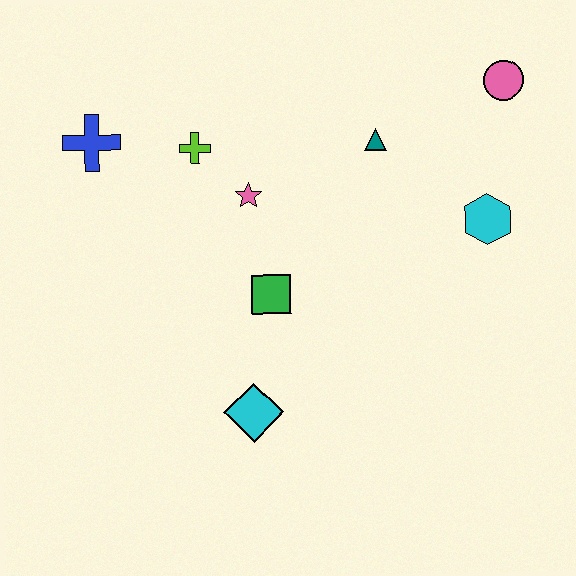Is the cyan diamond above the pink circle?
No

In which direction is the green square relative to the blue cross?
The green square is to the right of the blue cross.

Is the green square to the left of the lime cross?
No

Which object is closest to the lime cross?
The pink star is closest to the lime cross.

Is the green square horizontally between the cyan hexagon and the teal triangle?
No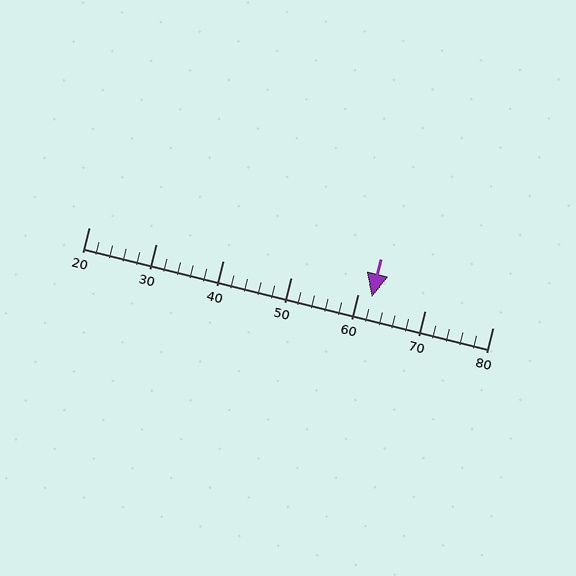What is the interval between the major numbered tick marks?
The major tick marks are spaced 10 units apart.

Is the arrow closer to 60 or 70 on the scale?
The arrow is closer to 60.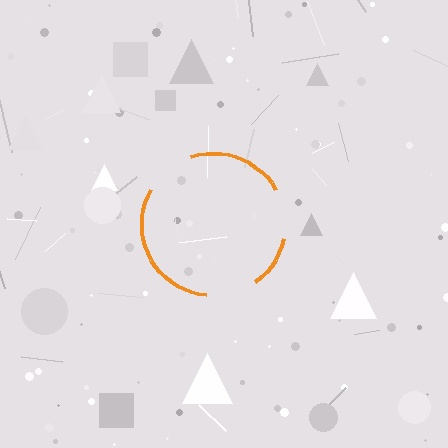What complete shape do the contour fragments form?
The contour fragments form a circle.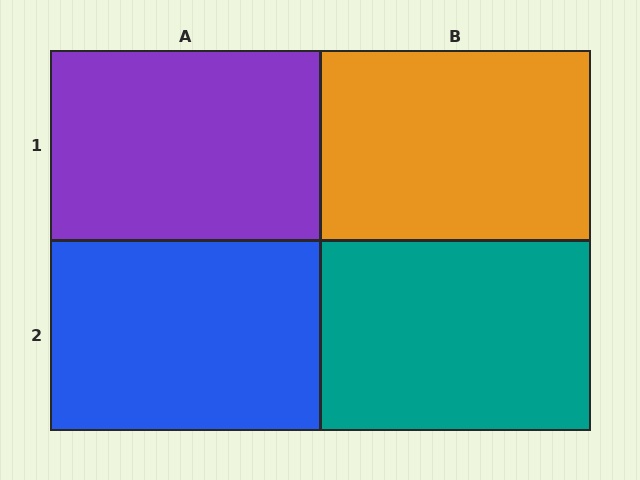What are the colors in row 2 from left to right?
Blue, teal.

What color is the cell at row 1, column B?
Orange.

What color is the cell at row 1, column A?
Purple.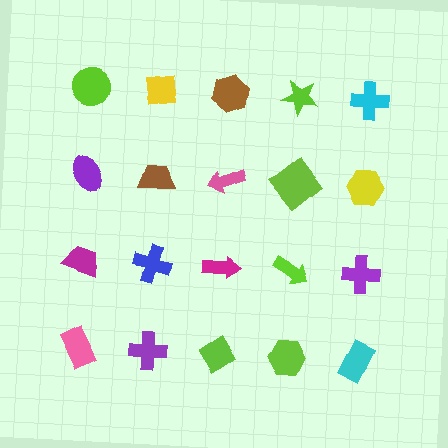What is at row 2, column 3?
A pink arrow.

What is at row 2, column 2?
A brown trapezoid.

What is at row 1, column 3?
A brown hexagon.